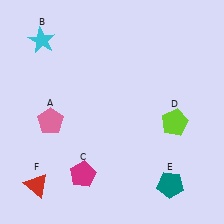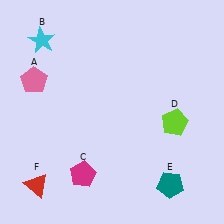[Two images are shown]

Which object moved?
The pink pentagon (A) moved up.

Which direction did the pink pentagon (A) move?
The pink pentagon (A) moved up.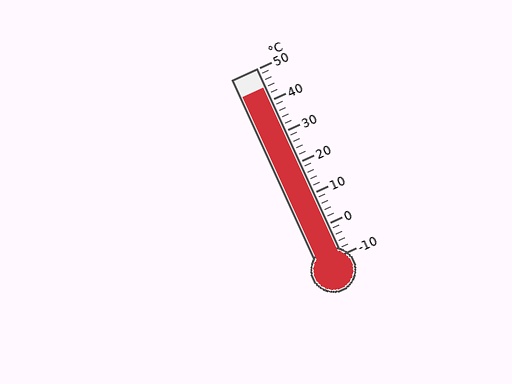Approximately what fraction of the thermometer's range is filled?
The thermometer is filled to approximately 90% of its range.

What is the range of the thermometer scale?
The thermometer scale ranges from -10°C to 50°C.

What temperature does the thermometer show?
The thermometer shows approximately 44°C.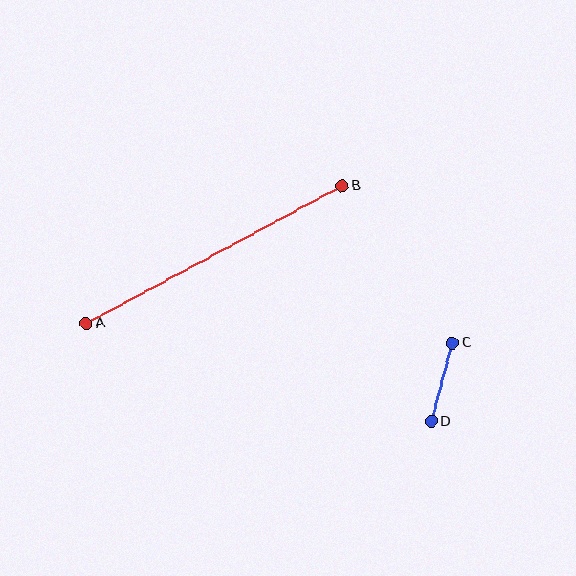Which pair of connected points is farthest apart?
Points A and B are farthest apart.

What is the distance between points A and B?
The distance is approximately 291 pixels.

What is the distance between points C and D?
The distance is approximately 81 pixels.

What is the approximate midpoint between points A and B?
The midpoint is at approximately (214, 254) pixels.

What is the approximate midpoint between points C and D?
The midpoint is at approximately (442, 382) pixels.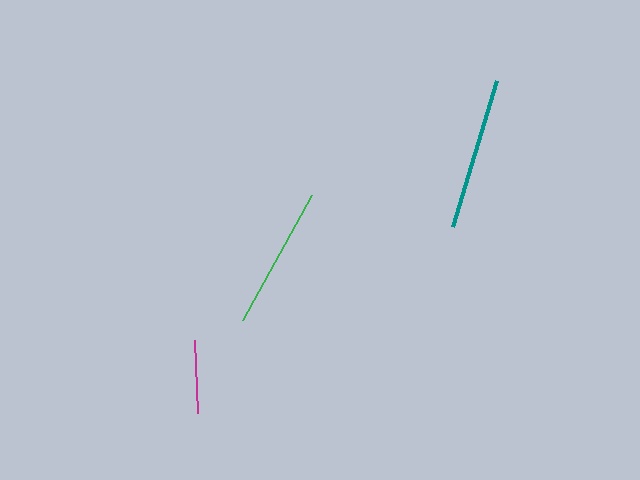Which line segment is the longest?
The teal line is the longest at approximately 152 pixels.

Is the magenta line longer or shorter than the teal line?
The teal line is longer than the magenta line.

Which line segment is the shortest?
The magenta line is the shortest at approximately 73 pixels.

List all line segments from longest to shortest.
From longest to shortest: teal, green, magenta.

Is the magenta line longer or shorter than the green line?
The green line is longer than the magenta line.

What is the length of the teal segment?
The teal segment is approximately 152 pixels long.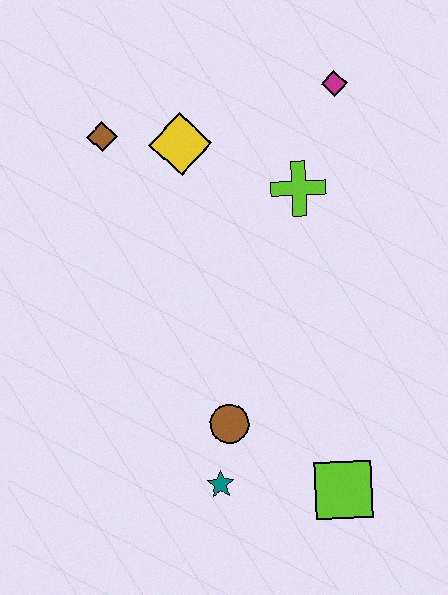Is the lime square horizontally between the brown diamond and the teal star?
No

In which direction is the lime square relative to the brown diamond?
The lime square is below the brown diamond.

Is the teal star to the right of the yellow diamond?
Yes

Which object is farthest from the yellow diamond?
The lime square is farthest from the yellow diamond.